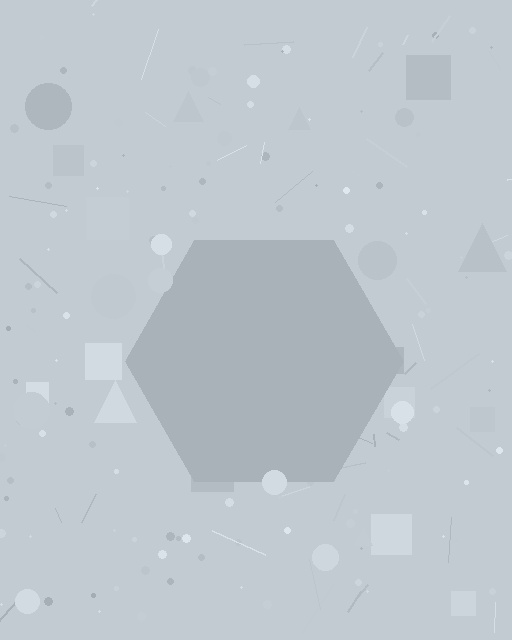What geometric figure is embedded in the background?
A hexagon is embedded in the background.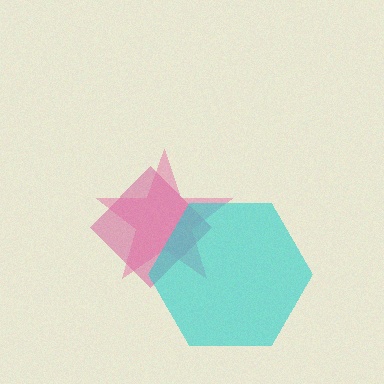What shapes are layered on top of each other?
The layered shapes are: a magenta diamond, a pink star, a cyan hexagon.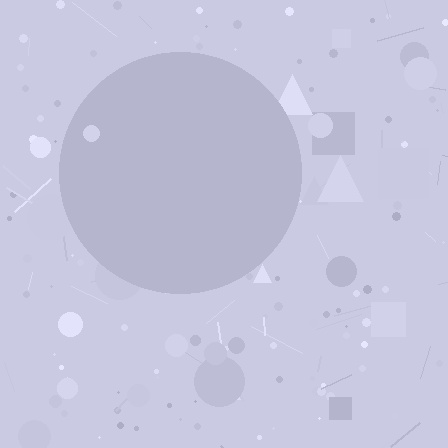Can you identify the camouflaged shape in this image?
The camouflaged shape is a circle.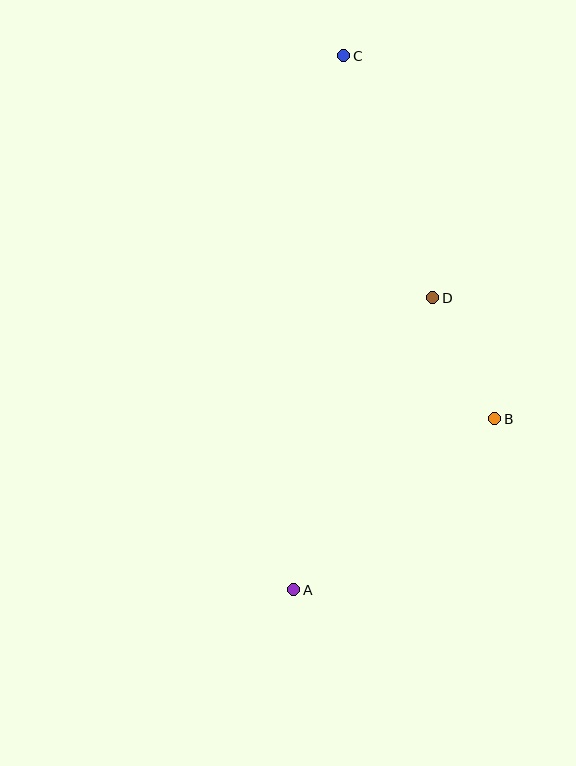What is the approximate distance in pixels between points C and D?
The distance between C and D is approximately 258 pixels.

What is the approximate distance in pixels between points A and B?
The distance between A and B is approximately 264 pixels.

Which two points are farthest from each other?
Points A and C are farthest from each other.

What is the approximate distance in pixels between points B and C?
The distance between B and C is approximately 393 pixels.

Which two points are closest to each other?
Points B and D are closest to each other.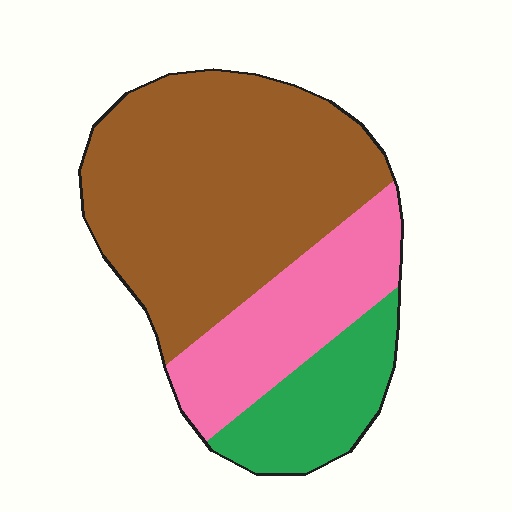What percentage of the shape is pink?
Pink covers 25% of the shape.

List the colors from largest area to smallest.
From largest to smallest: brown, pink, green.